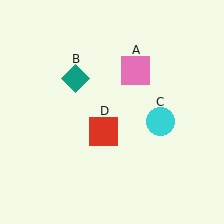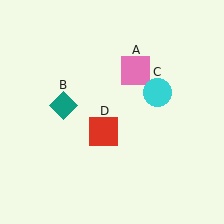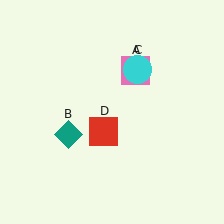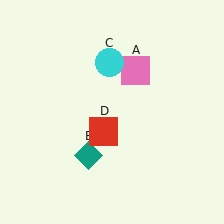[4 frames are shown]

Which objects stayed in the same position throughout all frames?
Pink square (object A) and red square (object D) remained stationary.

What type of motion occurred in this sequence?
The teal diamond (object B), cyan circle (object C) rotated counterclockwise around the center of the scene.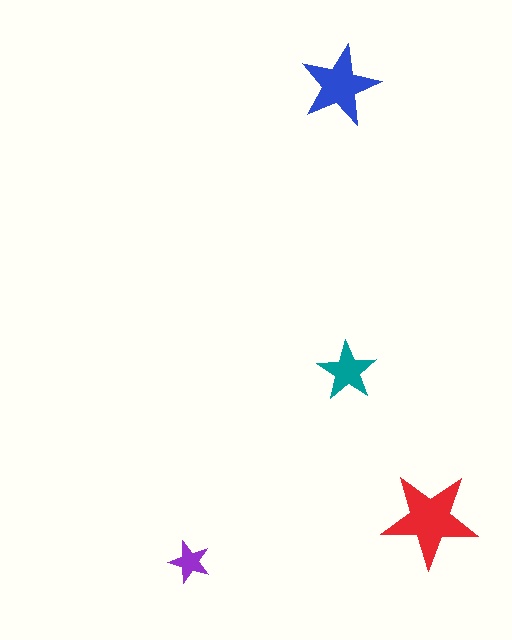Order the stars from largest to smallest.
the red one, the blue one, the teal one, the purple one.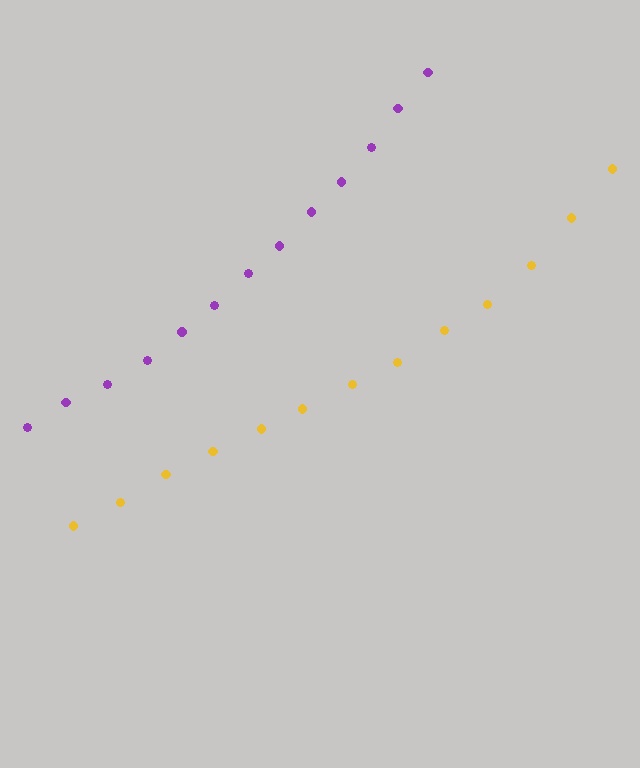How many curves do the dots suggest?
There are 2 distinct paths.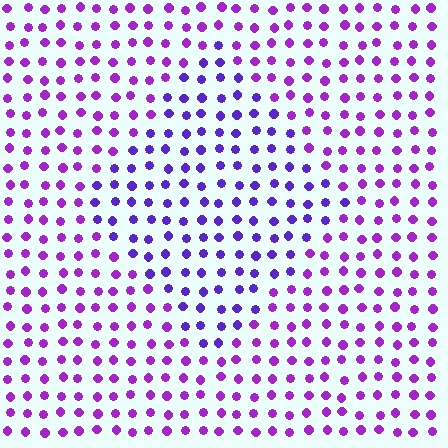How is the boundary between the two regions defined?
The boundary is defined purely by a slight shift in hue (about 27 degrees). Spacing, size, and orientation are identical on both sides.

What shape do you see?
I see a diamond.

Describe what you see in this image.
The image is filled with small purple elements in a uniform arrangement. A diamond-shaped region is visible where the elements are tinted to a slightly different hue, forming a subtle color boundary.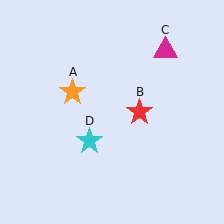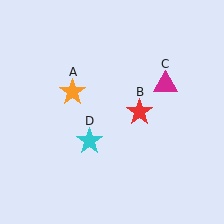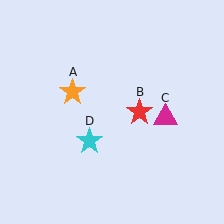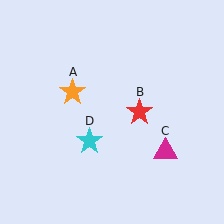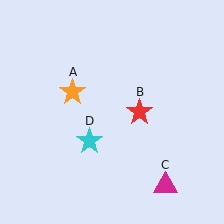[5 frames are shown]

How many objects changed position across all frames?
1 object changed position: magenta triangle (object C).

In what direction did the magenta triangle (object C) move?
The magenta triangle (object C) moved down.